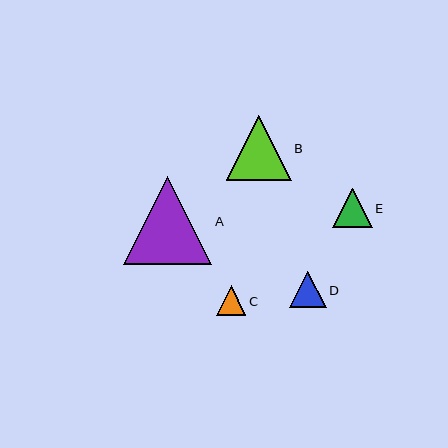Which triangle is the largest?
Triangle A is the largest with a size of approximately 88 pixels.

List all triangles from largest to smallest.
From largest to smallest: A, B, E, D, C.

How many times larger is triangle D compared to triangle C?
Triangle D is approximately 1.2 times the size of triangle C.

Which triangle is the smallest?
Triangle C is the smallest with a size of approximately 29 pixels.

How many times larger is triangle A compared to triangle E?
Triangle A is approximately 2.2 times the size of triangle E.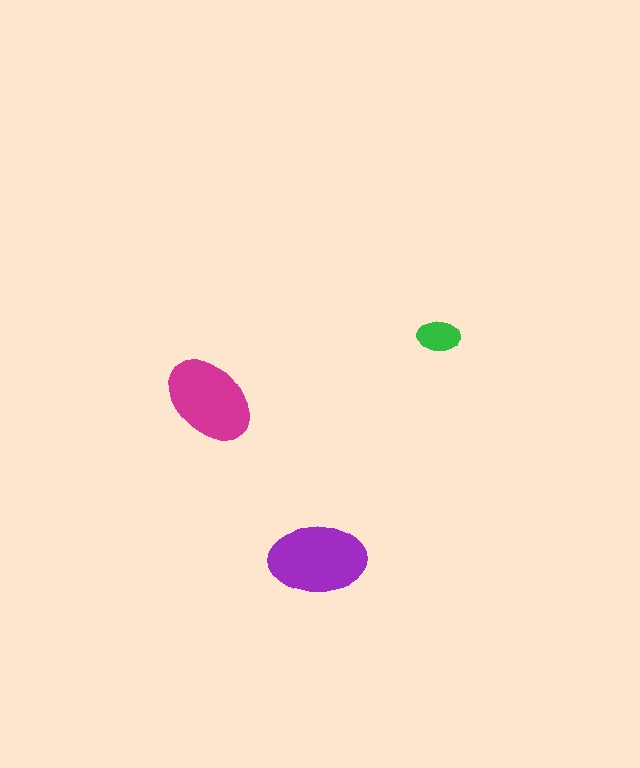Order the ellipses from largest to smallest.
the purple one, the magenta one, the green one.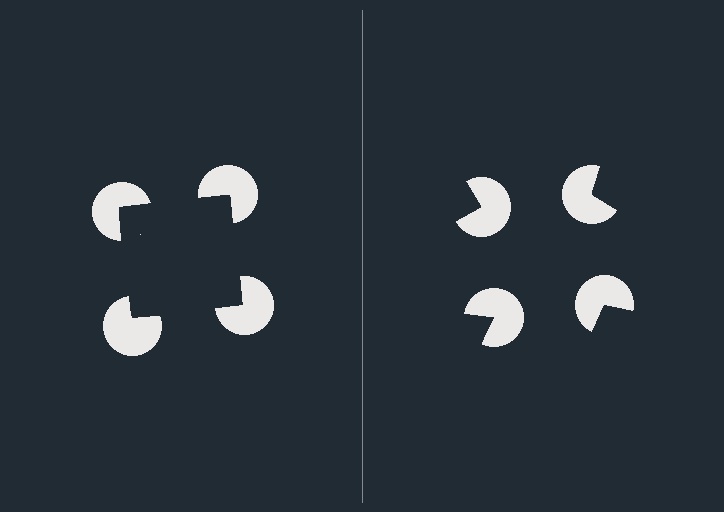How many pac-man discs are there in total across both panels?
8 — 4 on each side.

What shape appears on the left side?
An illusory square.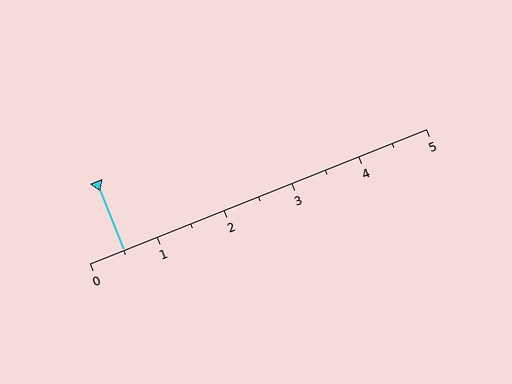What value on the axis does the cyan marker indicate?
The marker indicates approximately 0.5.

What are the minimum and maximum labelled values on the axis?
The axis runs from 0 to 5.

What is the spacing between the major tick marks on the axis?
The major ticks are spaced 1 apart.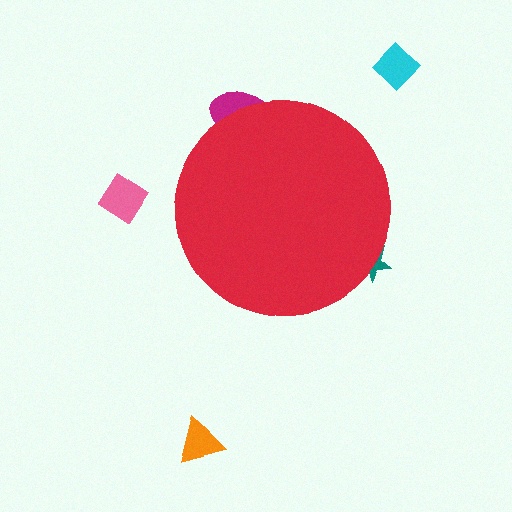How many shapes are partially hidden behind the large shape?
2 shapes are partially hidden.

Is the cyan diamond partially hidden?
No, the cyan diamond is fully visible.